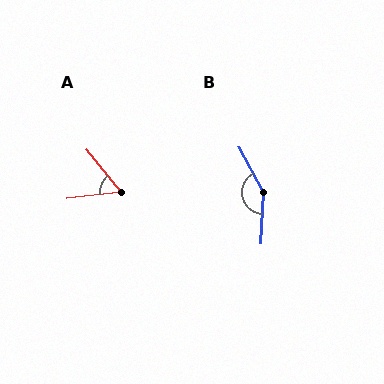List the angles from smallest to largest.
A (57°), B (149°).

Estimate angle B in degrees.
Approximately 149 degrees.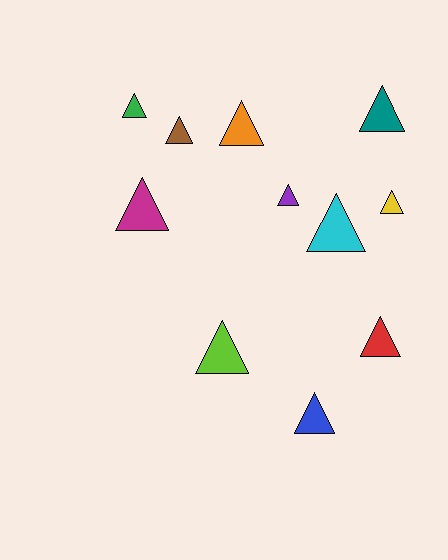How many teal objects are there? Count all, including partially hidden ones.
There is 1 teal object.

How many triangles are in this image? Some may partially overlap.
There are 11 triangles.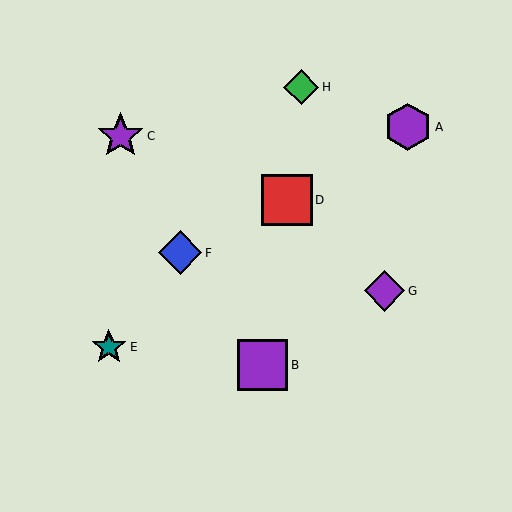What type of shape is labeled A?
Shape A is a purple hexagon.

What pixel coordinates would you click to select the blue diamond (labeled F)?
Click at (180, 253) to select the blue diamond F.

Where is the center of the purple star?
The center of the purple star is at (121, 136).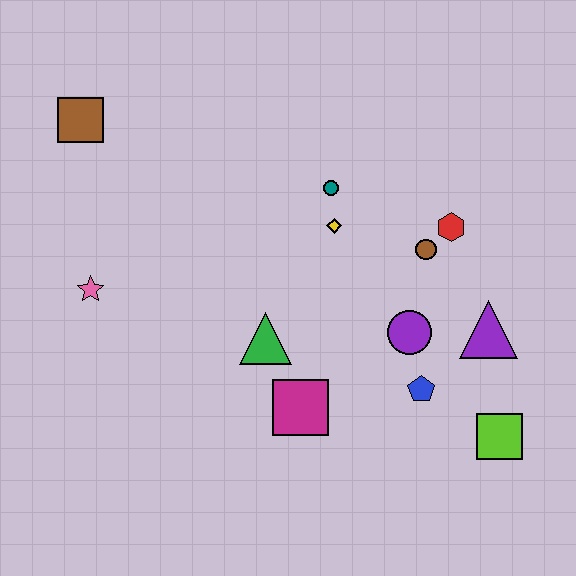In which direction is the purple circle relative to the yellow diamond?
The purple circle is below the yellow diamond.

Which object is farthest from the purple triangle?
The brown square is farthest from the purple triangle.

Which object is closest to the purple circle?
The blue pentagon is closest to the purple circle.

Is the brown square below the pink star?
No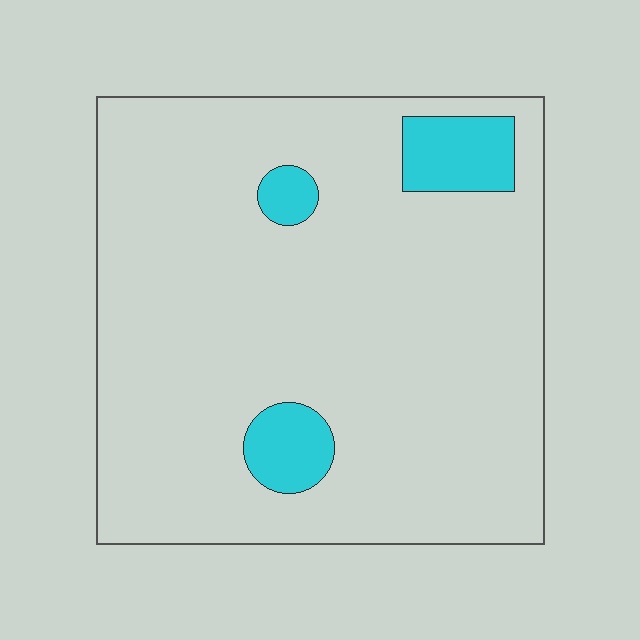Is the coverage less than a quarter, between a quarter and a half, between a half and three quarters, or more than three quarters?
Less than a quarter.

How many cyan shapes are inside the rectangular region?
3.